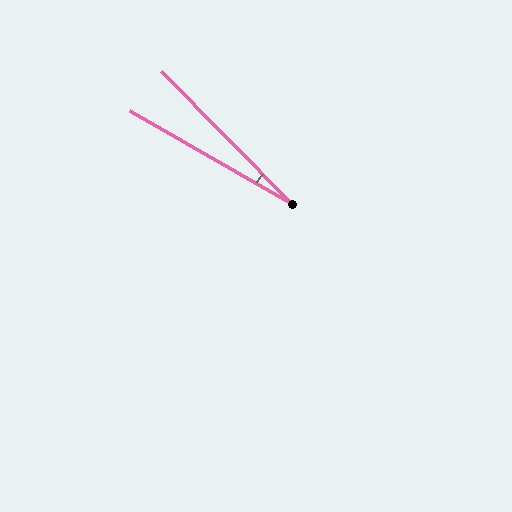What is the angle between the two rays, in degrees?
Approximately 16 degrees.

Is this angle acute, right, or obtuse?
It is acute.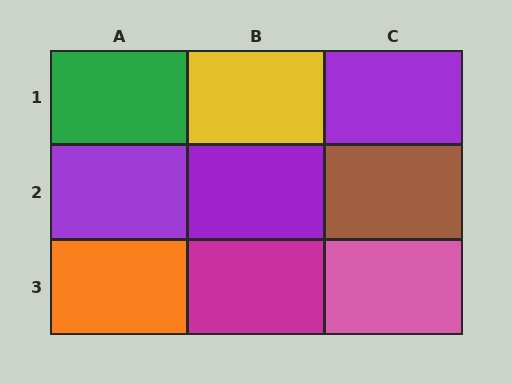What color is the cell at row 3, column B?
Magenta.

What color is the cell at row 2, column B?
Purple.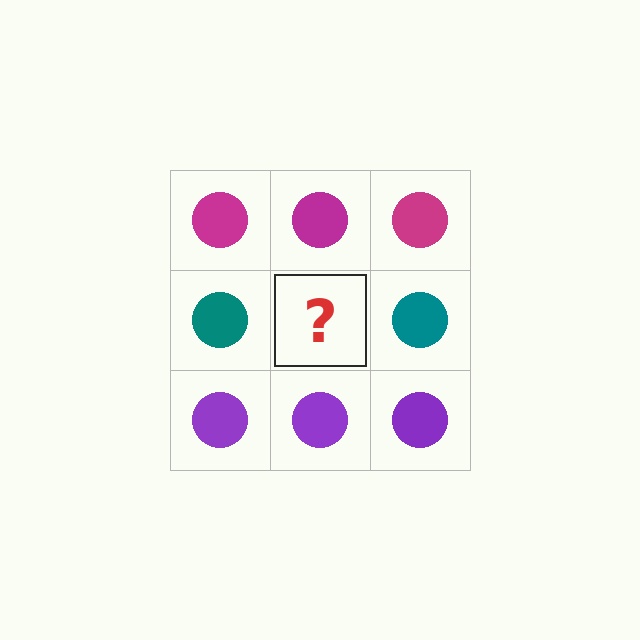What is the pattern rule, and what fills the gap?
The rule is that each row has a consistent color. The gap should be filled with a teal circle.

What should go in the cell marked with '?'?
The missing cell should contain a teal circle.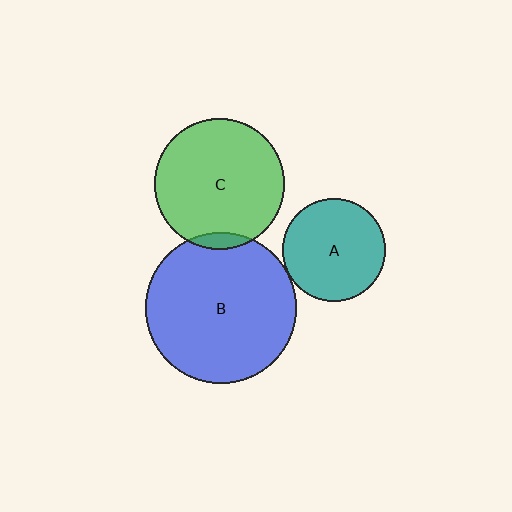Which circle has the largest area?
Circle B (blue).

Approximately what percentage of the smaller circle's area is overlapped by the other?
Approximately 5%.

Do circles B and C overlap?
Yes.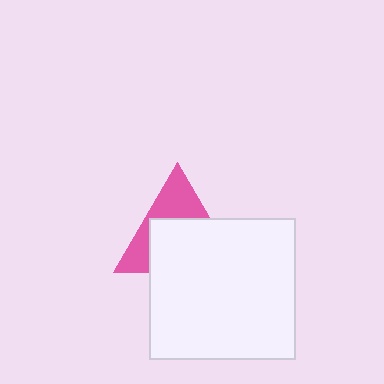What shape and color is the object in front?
The object in front is a white rectangle.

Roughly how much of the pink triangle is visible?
A small part of it is visible (roughly 41%).